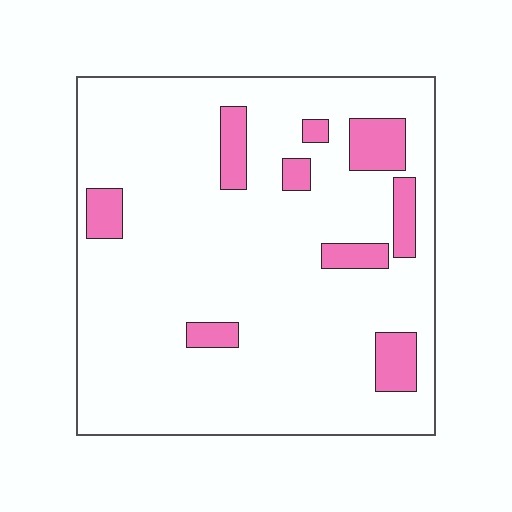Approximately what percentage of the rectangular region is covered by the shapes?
Approximately 15%.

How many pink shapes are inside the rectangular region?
9.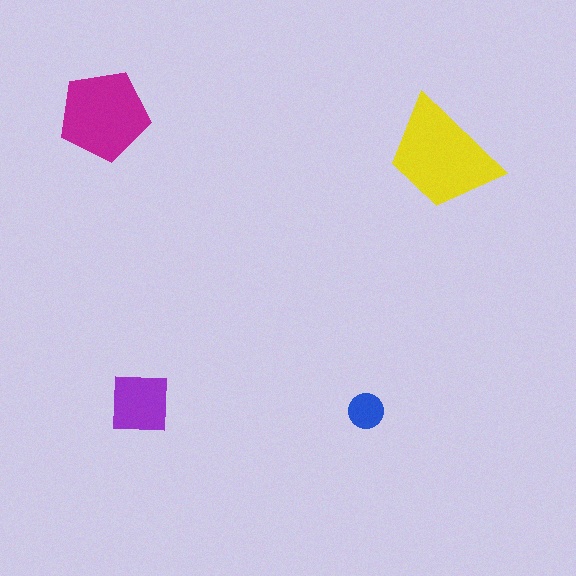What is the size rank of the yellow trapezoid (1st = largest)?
1st.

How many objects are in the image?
There are 4 objects in the image.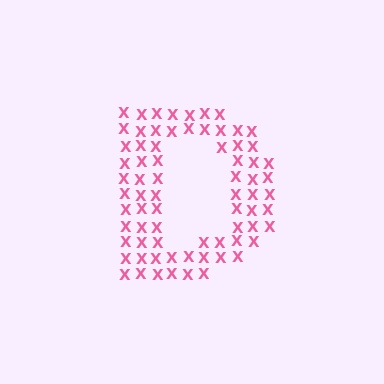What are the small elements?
The small elements are letter X's.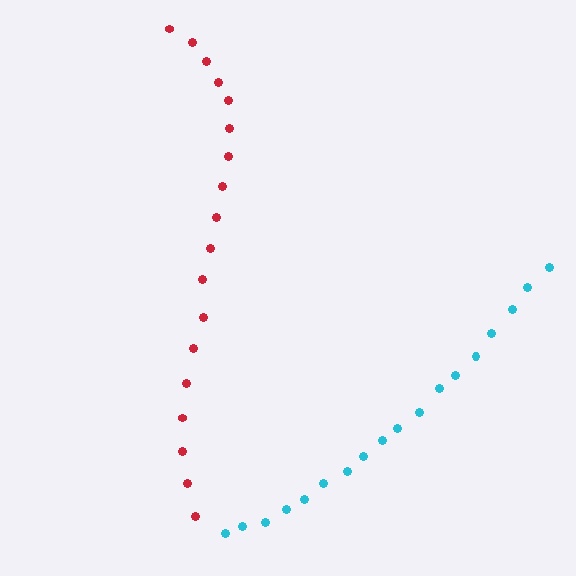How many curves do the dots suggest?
There are 2 distinct paths.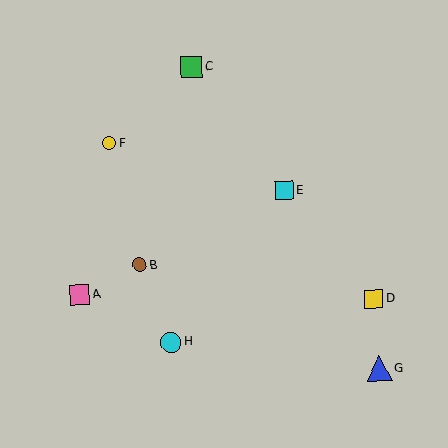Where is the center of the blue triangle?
The center of the blue triangle is at (379, 369).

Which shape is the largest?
The blue triangle (labeled G) is the largest.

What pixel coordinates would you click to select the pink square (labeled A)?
Click at (80, 295) to select the pink square A.